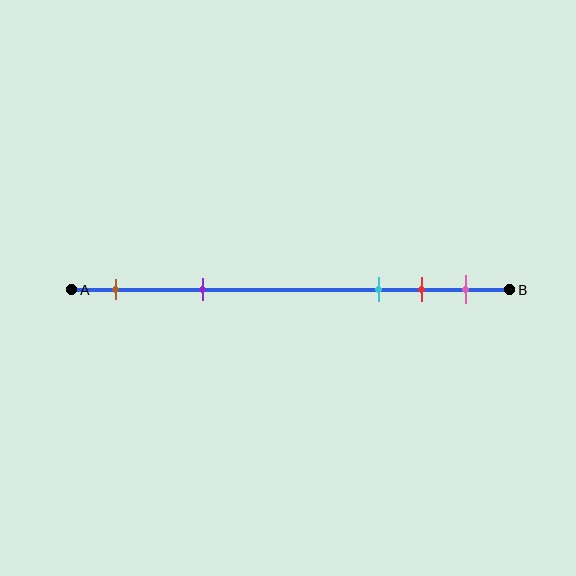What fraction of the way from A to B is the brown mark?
The brown mark is approximately 10% (0.1) of the way from A to B.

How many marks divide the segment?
There are 5 marks dividing the segment.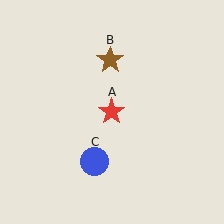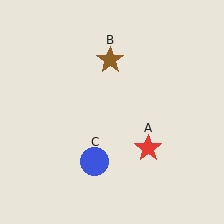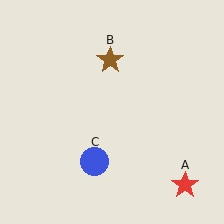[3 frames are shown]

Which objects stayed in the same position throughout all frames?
Brown star (object B) and blue circle (object C) remained stationary.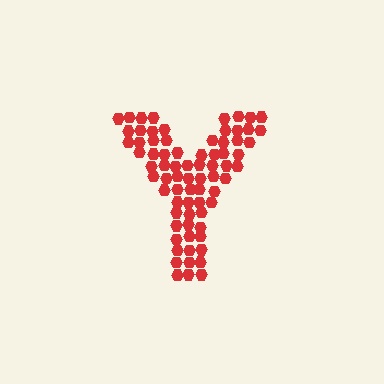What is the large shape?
The large shape is the letter Y.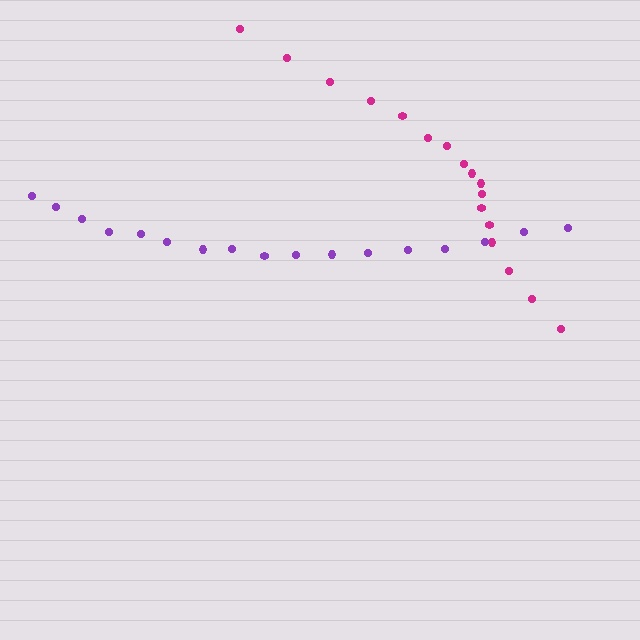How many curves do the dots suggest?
There are 2 distinct paths.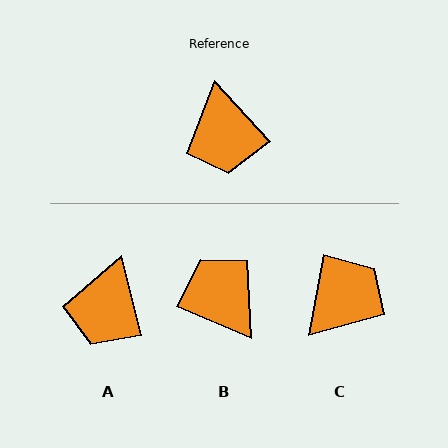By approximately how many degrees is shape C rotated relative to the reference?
Approximately 128 degrees counter-clockwise.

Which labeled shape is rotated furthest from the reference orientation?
B, about 155 degrees away.